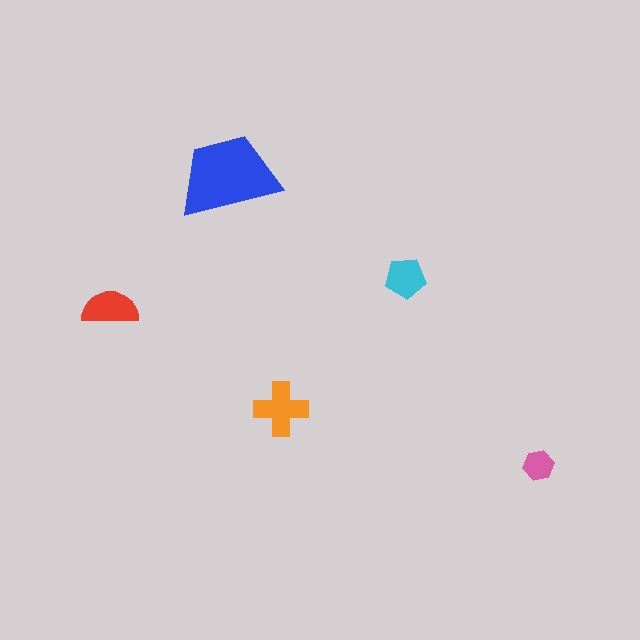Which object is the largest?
The blue trapezoid.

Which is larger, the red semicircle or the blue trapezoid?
The blue trapezoid.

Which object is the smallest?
The pink hexagon.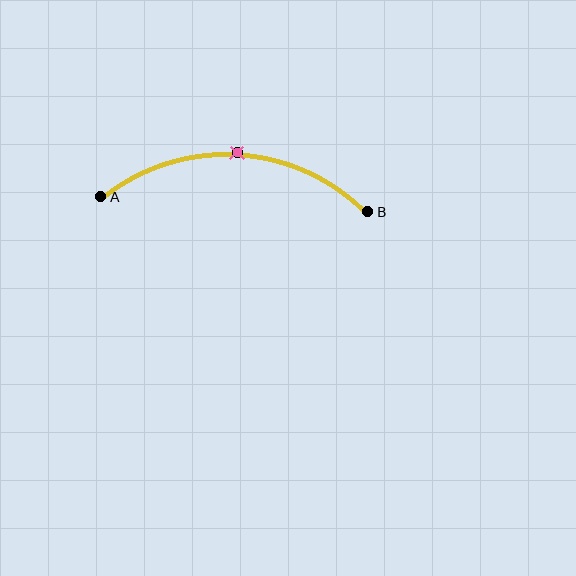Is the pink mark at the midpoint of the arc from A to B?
Yes. The pink mark lies on the arc at equal arc-length from both A and B — it is the arc midpoint.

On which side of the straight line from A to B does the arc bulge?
The arc bulges above the straight line connecting A and B.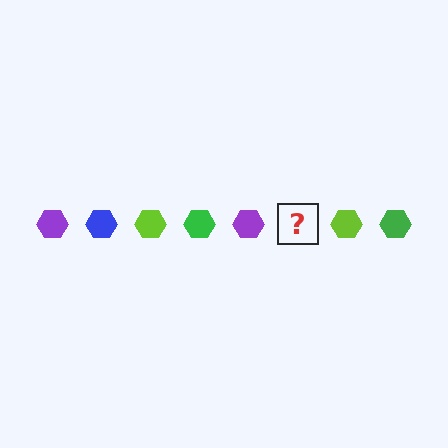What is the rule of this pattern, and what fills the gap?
The rule is that the pattern cycles through purple, blue, lime, green hexagons. The gap should be filled with a blue hexagon.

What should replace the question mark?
The question mark should be replaced with a blue hexagon.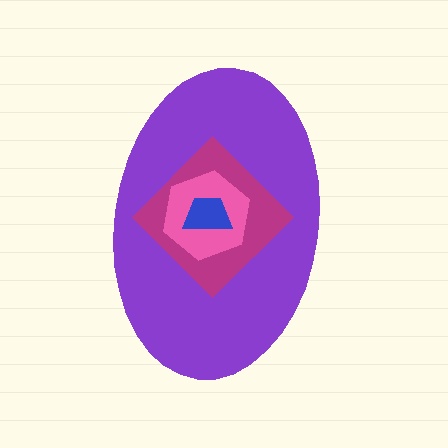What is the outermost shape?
The purple ellipse.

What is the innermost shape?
The blue trapezoid.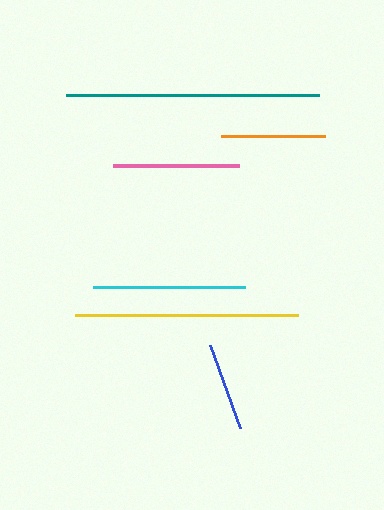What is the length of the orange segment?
The orange segment is approximately 104 pixels long.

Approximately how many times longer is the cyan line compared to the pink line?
The cyan line is approximately 1.2 times the length of the pink line.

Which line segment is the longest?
The teal line is the longest at approximately 253 pixels.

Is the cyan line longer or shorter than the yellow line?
The yellow line is longer than the cyan line.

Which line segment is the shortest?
The blue line is the shortest at approximately 89 pixels.